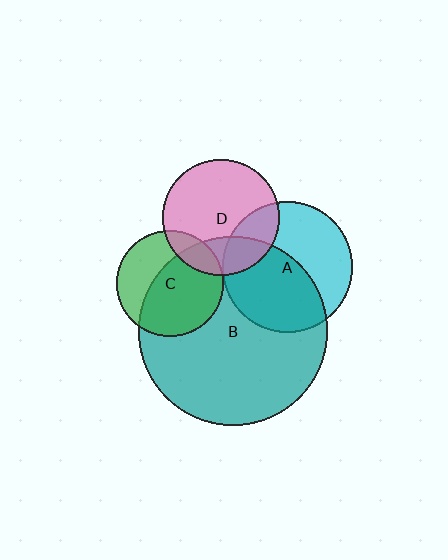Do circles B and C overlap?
Yes.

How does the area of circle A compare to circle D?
Approximately 1.3 times.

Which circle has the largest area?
Circle B (teal).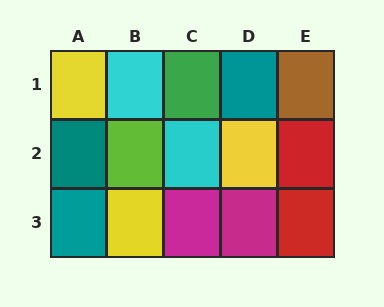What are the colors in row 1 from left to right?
Yellow, cyan, green, teal, brown.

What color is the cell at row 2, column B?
Lime.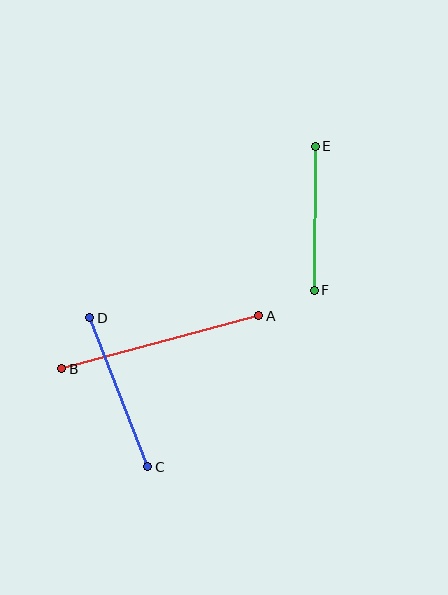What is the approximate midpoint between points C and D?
The midpoint is at approximately (119, 392) pixels.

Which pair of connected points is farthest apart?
Points A and B are farthest apart.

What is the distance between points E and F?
The distance is approximately 144 pixels.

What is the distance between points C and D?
The distance is approximately 160 pixels.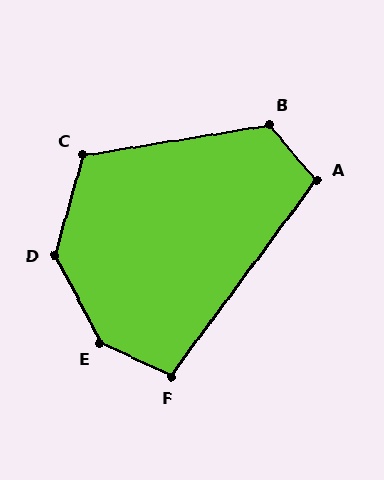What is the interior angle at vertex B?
Approximately 122 degrees (obtuse).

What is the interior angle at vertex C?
Approximately 115 degrees (obtuse).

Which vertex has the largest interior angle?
E, at approximately 142 degrees.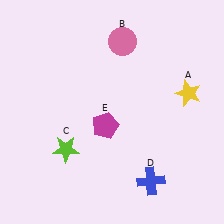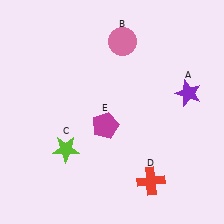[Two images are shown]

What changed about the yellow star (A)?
In Image 1, A is yellow. In Image 2, it changed to purple.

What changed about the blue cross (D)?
In Image 1, D is blue. In Image 2, it changed to red.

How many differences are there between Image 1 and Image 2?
There are 2 differences between the two images.